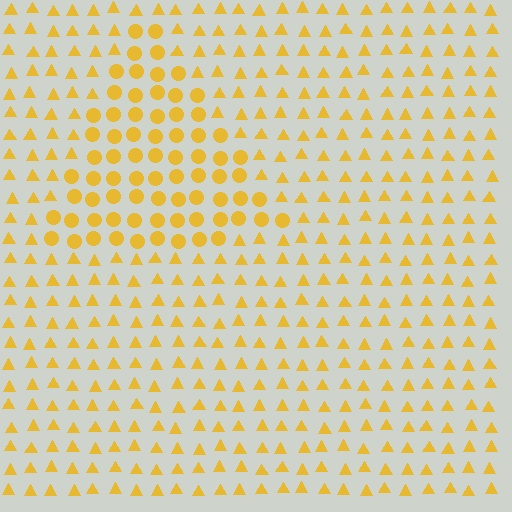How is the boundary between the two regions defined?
The boundary is defined by a change in element shape: circles inside vs. triangles outside. All elements share the same color and spacing.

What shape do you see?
I see a triangle.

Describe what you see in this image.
The image is filled with small yellow elements arranged in a uniform grid. A triangle-shaped region contains circles, while the surrounding area contains triangles. The boundary is defined purely by the change in element shape.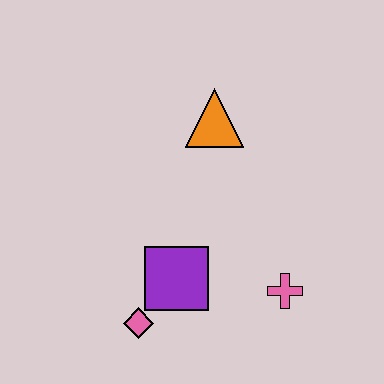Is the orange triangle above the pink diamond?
Yes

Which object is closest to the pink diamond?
The purple square is closest to the pink diamond.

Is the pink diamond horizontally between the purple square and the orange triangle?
No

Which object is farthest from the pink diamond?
The orange triangle is farthest from the pink diamond.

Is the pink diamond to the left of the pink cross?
Yes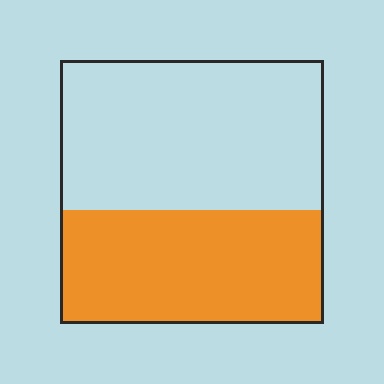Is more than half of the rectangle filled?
No.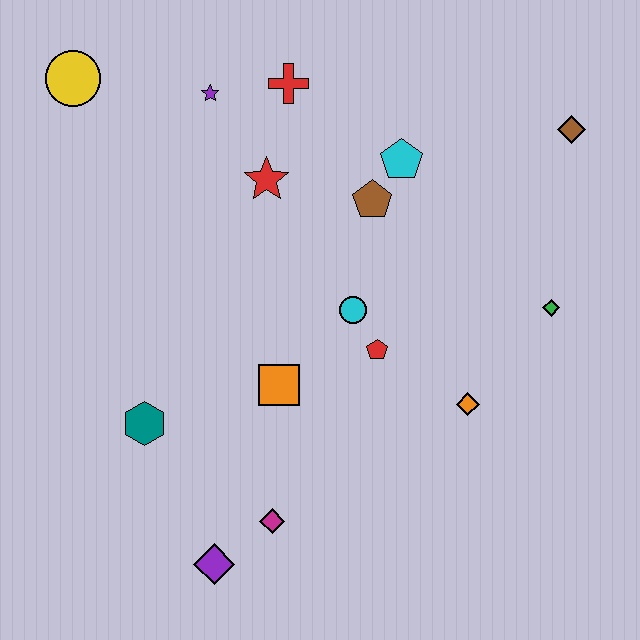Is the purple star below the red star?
No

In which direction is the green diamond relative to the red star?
The green diamond is to the right of the red star.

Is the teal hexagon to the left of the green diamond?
Yes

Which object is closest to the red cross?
The purple star is closest to the red cross.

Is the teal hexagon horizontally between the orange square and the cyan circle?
No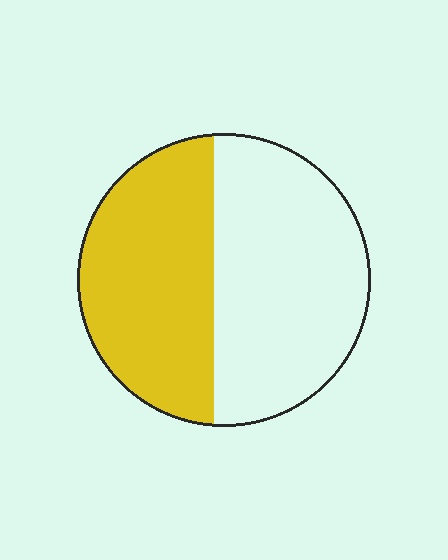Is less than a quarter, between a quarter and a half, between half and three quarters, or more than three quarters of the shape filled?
Between a quarter and a half.